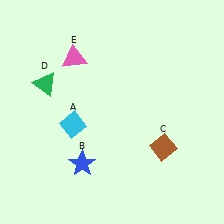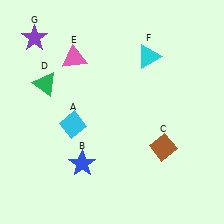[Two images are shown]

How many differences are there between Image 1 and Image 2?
There are 2 differences between the two images.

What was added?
A cyan triangle (F), a purple star (G) were added in Image 2.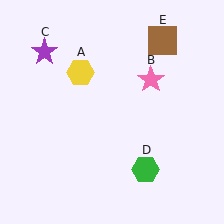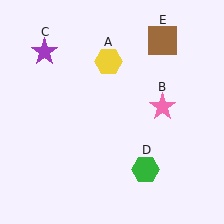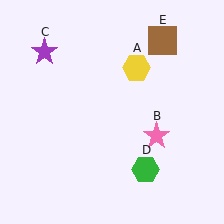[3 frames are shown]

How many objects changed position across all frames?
2 objects changed position: yellow hexagon (object A), pink star (object B).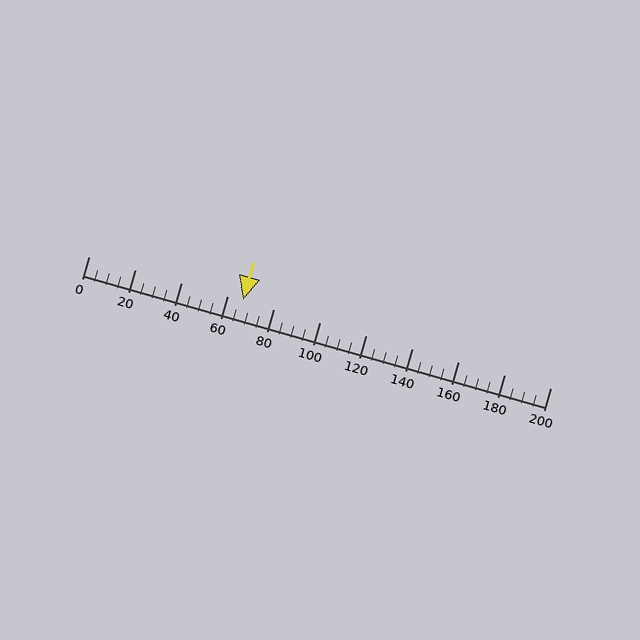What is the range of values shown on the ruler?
The ruler shows values from 0 to 200.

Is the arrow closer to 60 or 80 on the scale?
The arrow is closer to 60.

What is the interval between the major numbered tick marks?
The major tick marks are spaced 20 units apart.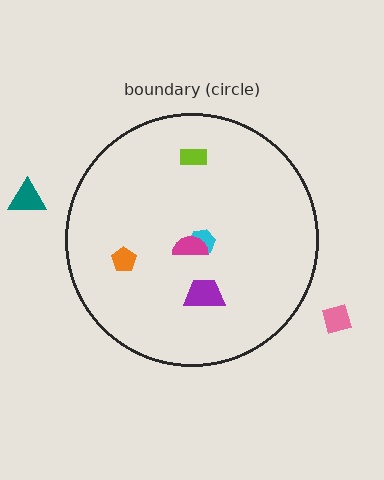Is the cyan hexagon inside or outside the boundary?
Inside.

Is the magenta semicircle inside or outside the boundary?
Inside.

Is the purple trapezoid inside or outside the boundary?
Inside.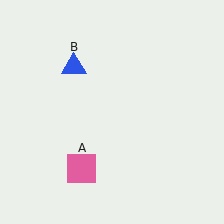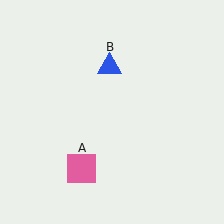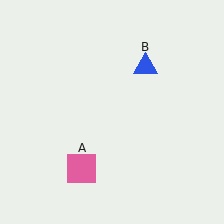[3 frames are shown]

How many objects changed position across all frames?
1 object changed position: blue triangle (object B).